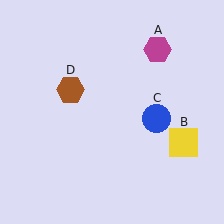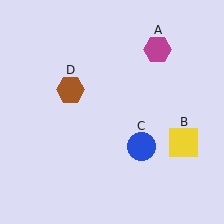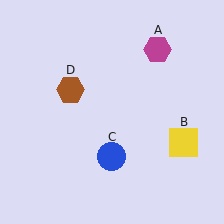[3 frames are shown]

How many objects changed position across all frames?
1 object changed position: blue circle (object C).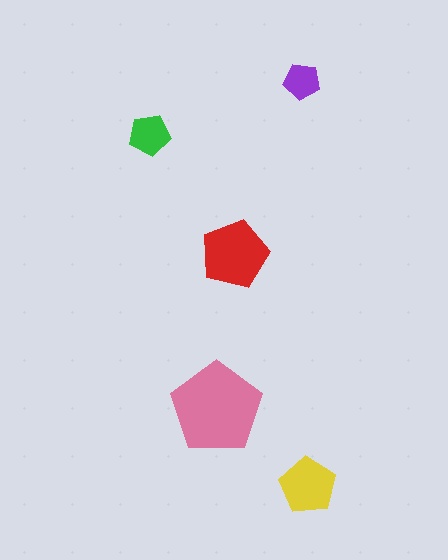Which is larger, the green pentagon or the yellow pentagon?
The yellow one.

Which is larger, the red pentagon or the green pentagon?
The red one.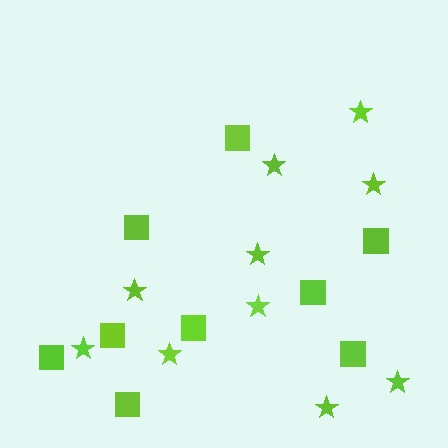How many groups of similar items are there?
There are 2 groups: one group of squares (9) and one group of stars (10).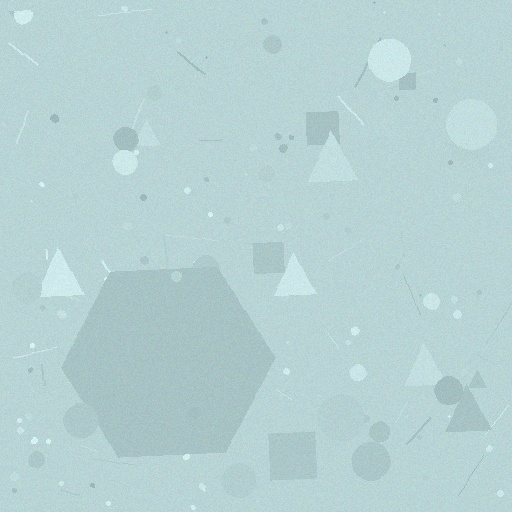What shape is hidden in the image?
A hexagon is hidden in the image.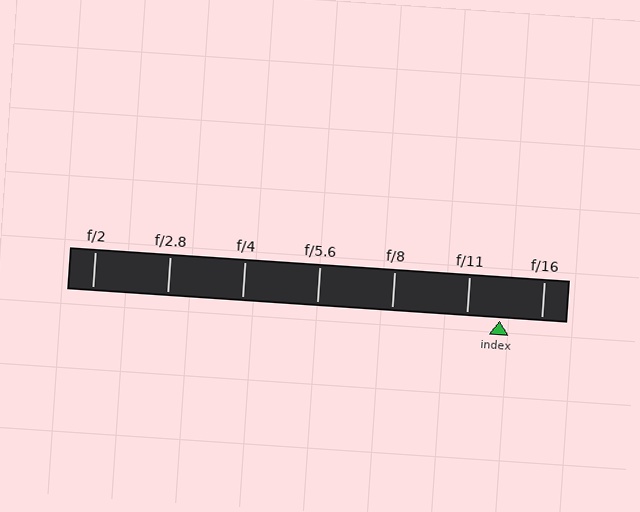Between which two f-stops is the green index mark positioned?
The index mark is between f/11 and f/16.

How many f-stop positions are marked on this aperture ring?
There are 7 f-stop positions marked.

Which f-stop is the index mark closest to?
The index mark is closest to f/11.